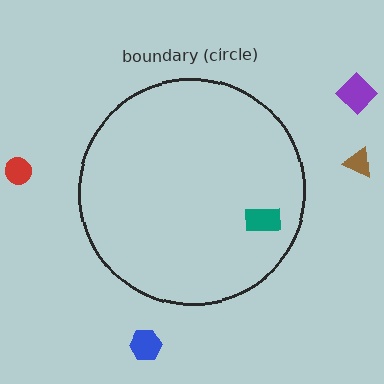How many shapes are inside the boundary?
1 inside, 4 outside.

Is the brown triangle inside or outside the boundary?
Outside.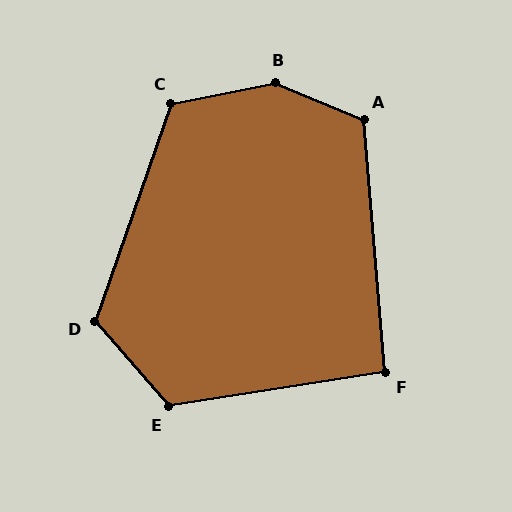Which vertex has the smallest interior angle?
F, at approximately 94 degrees.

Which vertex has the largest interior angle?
B, at approximately 146 degrees.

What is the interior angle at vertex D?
Approximately 120 degrees (obtuse).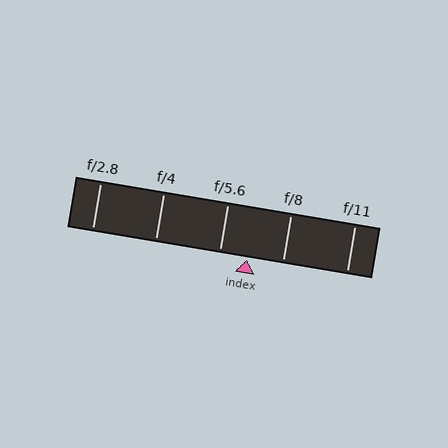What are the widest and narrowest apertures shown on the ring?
The widest aperture shown is f/2.8 and the narrowest is f/11.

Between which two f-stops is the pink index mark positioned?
The index mark is between f/5.6 and f/8.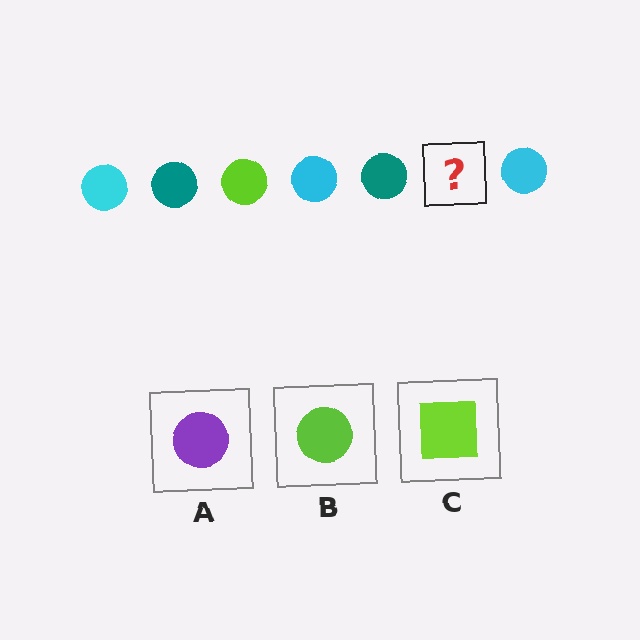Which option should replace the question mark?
Option B.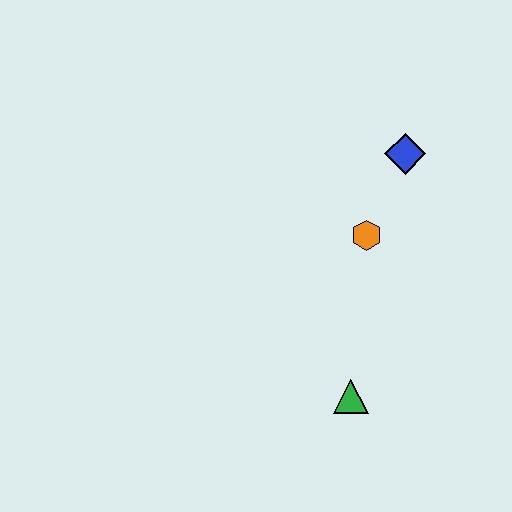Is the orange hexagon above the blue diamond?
No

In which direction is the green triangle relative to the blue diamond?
The green triangle is below the blue diamond.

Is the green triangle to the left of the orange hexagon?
Yes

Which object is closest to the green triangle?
The orange hexagon is closest to the green triangle.